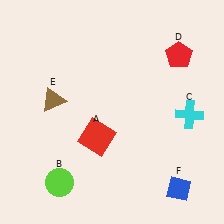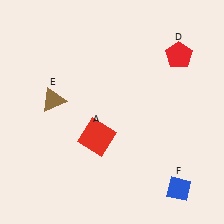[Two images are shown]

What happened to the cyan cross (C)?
The cyan cross (C) was removed in Image 2. It was in the bottom-right area of Image 1.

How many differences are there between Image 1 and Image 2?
There are 2 differences between the two images.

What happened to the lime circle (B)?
The lime circle (B) was removed in Image 2. It was in the bottom-left area of Image 1.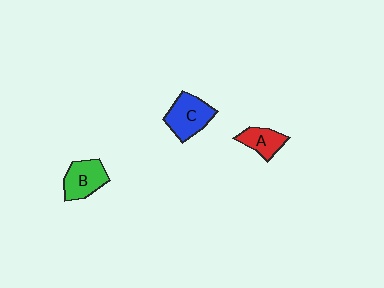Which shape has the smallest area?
Shape A (red).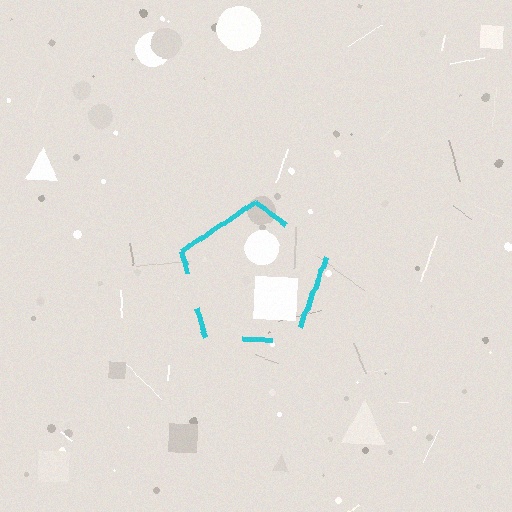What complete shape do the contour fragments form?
The contour fragments form a pentagon.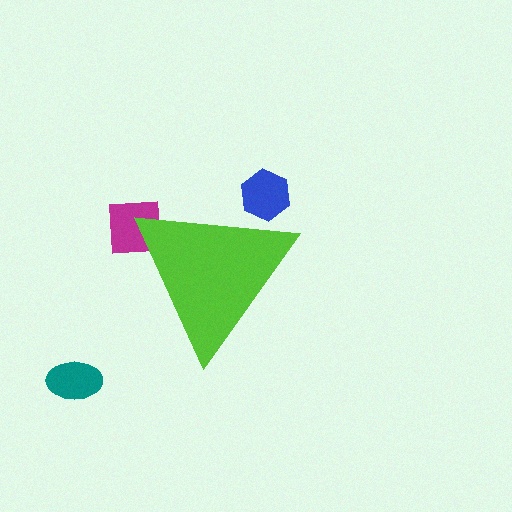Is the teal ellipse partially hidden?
No, the teal ellipse is fully visible.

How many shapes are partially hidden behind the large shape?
2 shapes are partially hidden.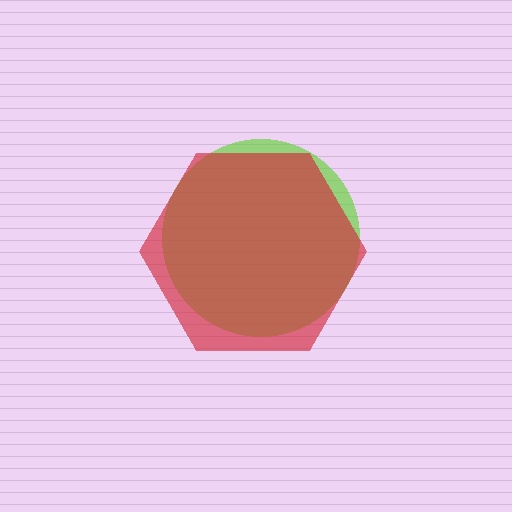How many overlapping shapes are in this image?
There are 2 overlapping shapes in the image.